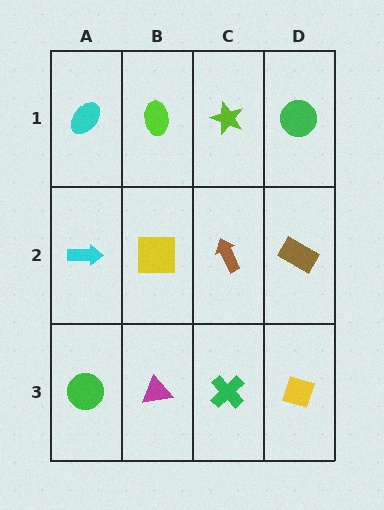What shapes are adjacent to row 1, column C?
A brown arrow (row 2, column C), a lime ellipse (row 1, column B), a green circle (row 1, column D).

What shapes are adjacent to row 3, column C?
A brown arrow (row 2, column C), a magenta triangle (row 3, column B), a yellow diamond (row 3, column D).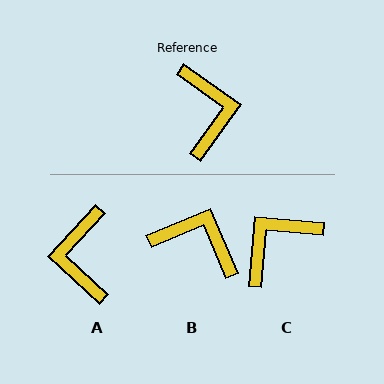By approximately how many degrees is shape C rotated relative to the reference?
Approximately 120 degrees counter-clockwise.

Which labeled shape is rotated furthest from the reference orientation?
A, about 173 degrees away.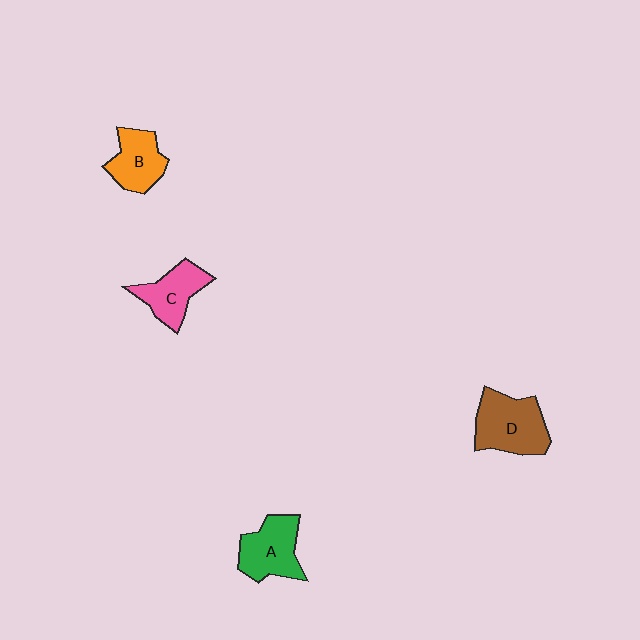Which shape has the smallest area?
Shape B (orange).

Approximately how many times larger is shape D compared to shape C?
Approximately 1.4 times.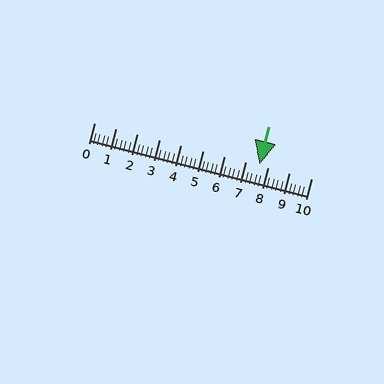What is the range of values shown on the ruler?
The ruler shows values from 0 to 10.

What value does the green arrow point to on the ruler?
The green arrow points to approximately 7.6.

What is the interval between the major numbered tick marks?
The major tick marks are spaced 1 units apart.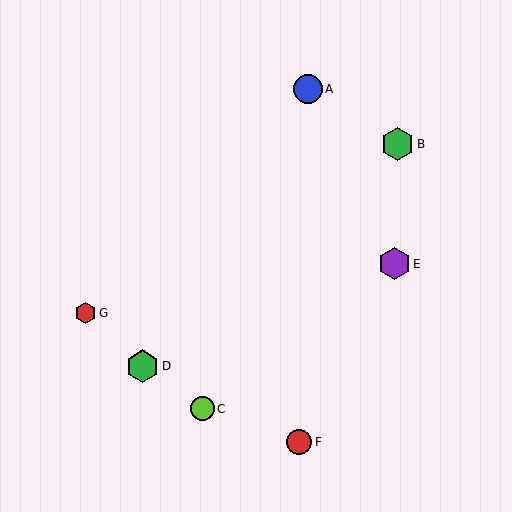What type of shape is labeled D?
Shape D is a green hexagon.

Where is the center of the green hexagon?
The center of the green hexagon is at (142, 366).